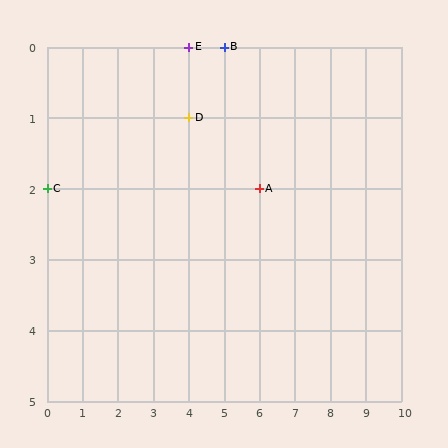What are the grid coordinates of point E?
Point E is at grid coordinates (4, 0).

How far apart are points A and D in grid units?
Points A and D are 2 columns and 1 row apart (about 2.2 grid units diagonally).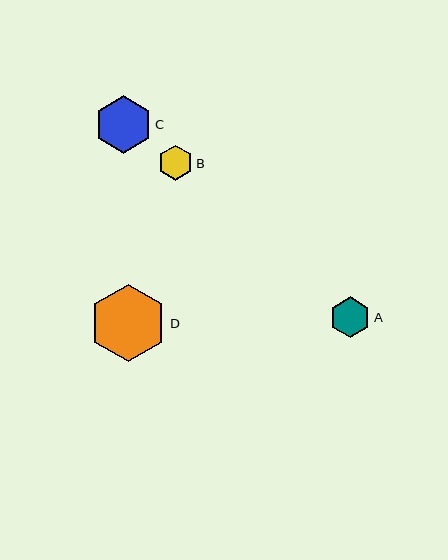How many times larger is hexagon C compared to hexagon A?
Hexagon C is approximately 1.4 times the size of hexagon A.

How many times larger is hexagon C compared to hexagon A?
Hexagon C is approximately 1.4 times the size of hexagon A.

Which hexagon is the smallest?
Hexagon B is the smallest with a size of approximately 35 pixels.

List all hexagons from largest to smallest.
From largest to smallest: D, C, A, B.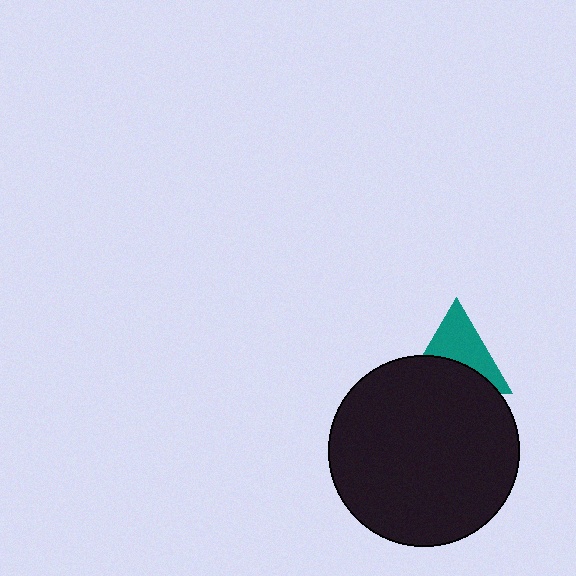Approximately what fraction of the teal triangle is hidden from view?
Roughly 47% of the teal triangle is hidden behind the black circle.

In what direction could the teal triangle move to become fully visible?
The teal triangle could move up. That would shift it out from behind the black circle entirely.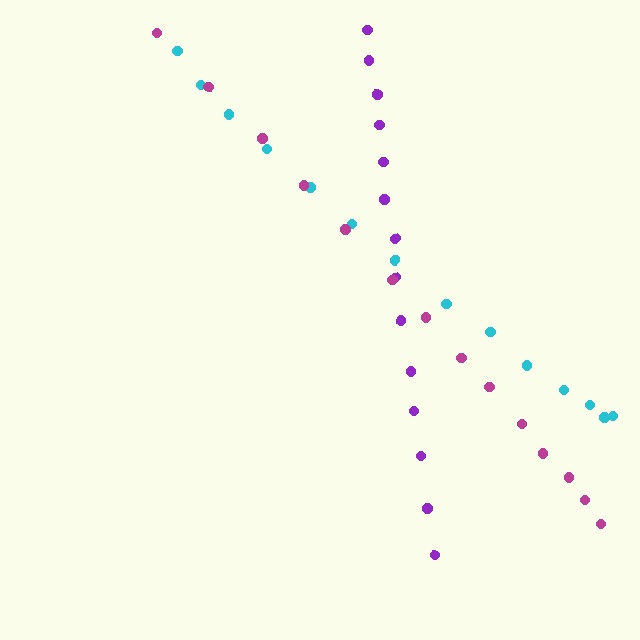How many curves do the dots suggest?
There are 3 distinct paths.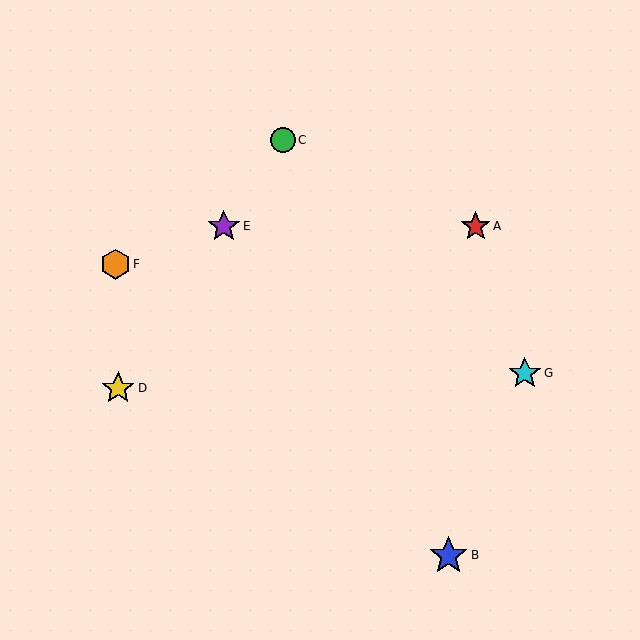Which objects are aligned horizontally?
Objects A, E are aligned horizontally.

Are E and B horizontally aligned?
No, E is at y≈226 and B is at y≈555.